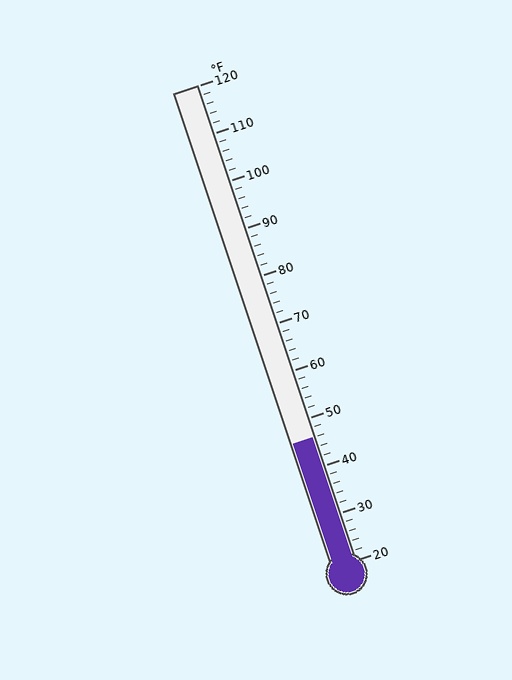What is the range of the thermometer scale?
The thermometer scale ranges from 20°F to 120°F.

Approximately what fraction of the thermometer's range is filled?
The thermometer is filled to approximately 25% of its range.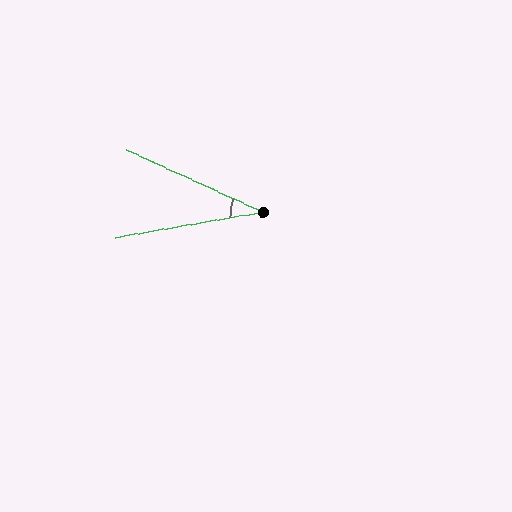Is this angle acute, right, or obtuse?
It is acute.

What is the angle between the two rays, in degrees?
Approximately 34 degrees.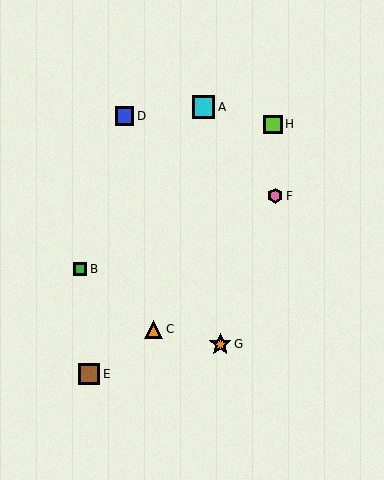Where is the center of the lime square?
The center of the lime square is at (273, 124).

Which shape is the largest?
The cyan square (labeled A) is the largest.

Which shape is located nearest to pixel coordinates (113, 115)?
The blue square (labeled D) at (125, 116) is nearest to that location.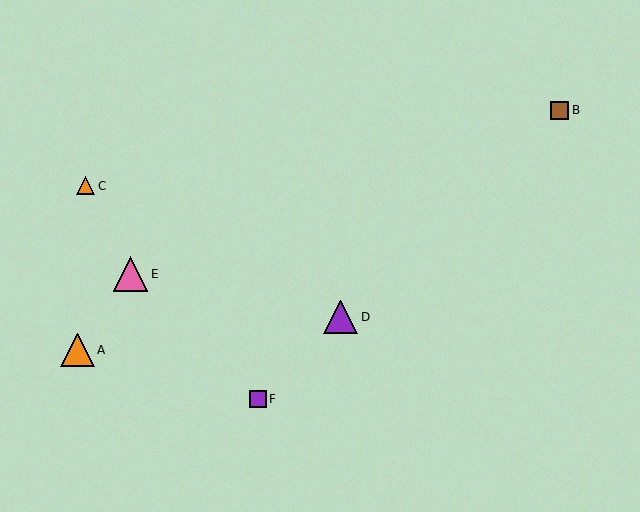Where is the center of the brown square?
The center of the brown square is at (560, 110).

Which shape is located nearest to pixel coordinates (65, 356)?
The orange triangle (labeled A) at (78, 350) is nearest to that location.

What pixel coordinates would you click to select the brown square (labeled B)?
Click at (560, 110) to select the brown square B.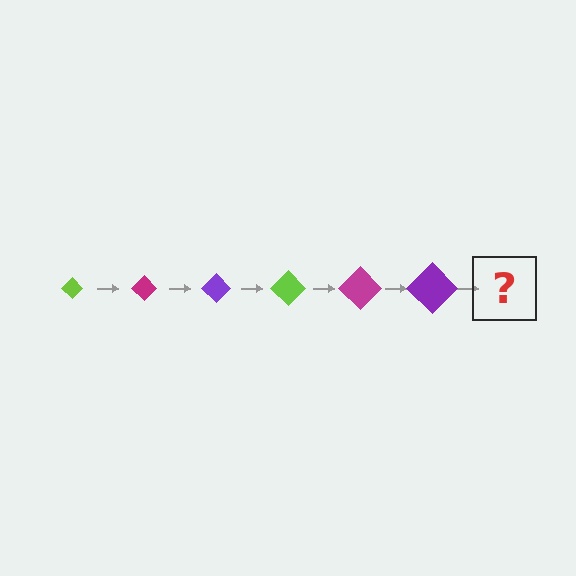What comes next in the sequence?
The next element should be a lime diamond, larger than the previous one.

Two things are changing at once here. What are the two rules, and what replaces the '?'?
The two rules are that the diamond grows larger each step and the color cycles through lime, magenta, and purple. The '?' should be a lime diamond, larger than the previous one.